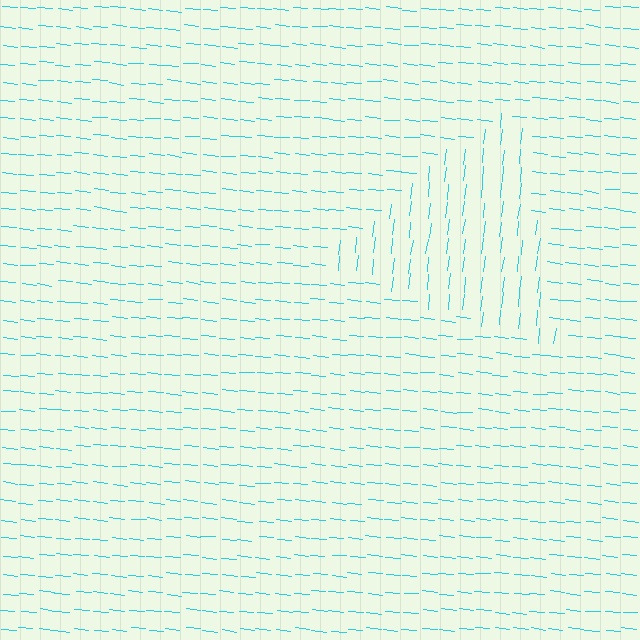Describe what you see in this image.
The image is filled with small cyan line segments. A triangle region in the image has lines oriented differently from the surrounding lines, creating a visible texture boundary.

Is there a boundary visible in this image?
Yes, there is a texture boundary formed by a change in line orientation.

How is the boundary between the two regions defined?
The boundary is defined purely by a change in line orientation (approximately 89 degrees difference). All lines are the same color and thickness.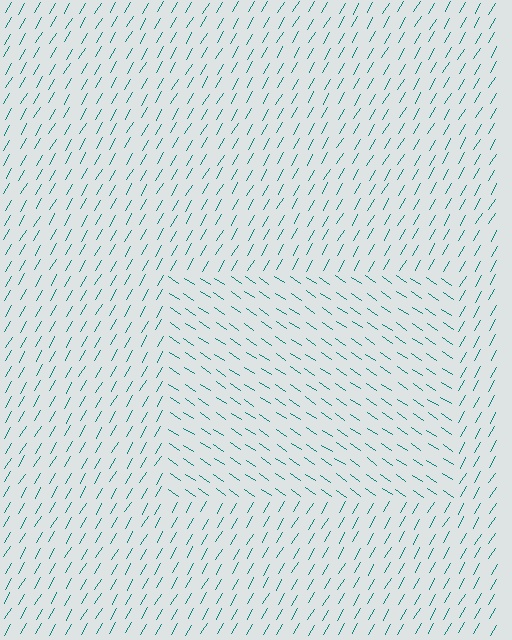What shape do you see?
I see a rectangle.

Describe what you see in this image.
The image is filled with small teal line segments. A rectangle region in the image has lines oriented differently from the surrounding lines, creating a visible texture boundary.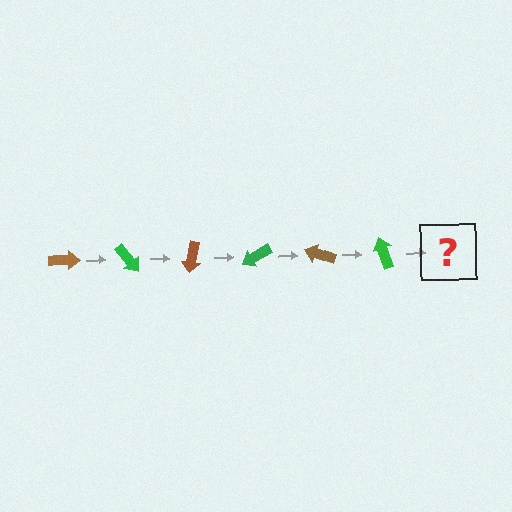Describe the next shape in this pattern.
It should be a brown arrow, rotated 300 degrees from the start.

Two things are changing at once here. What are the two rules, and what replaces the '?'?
The two rules are that it rotates 50 degrees each step and the color cycles through brown and green. The '?' should be a brown arrow, rotated 300 degrees from the start.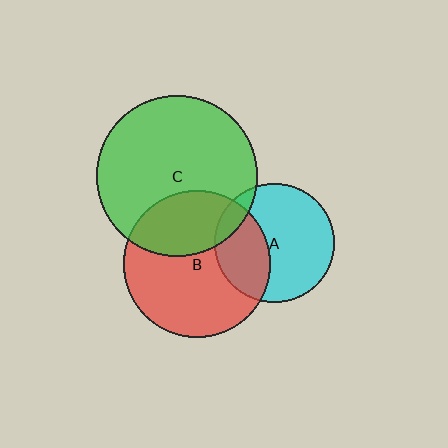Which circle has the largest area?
Circle C (green).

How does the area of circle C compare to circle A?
Approximately 1.8 times.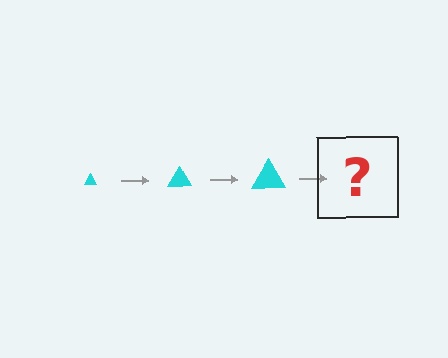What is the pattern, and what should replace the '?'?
The pattern is that the triangle gets progressively larger each step. The '?' should be a cyan triangle, larger than the previous one.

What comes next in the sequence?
The next element should be a cyan triangle, larger than the previous one.